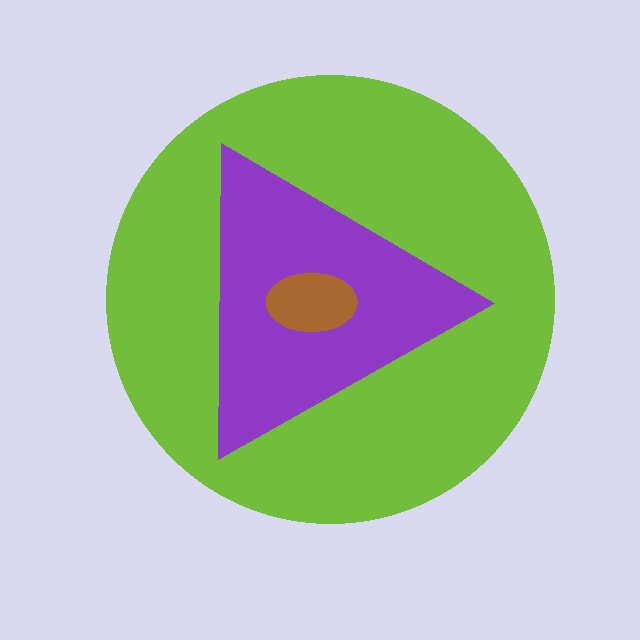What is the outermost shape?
The lime circle.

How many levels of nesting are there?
3.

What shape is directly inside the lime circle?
The purple triangle.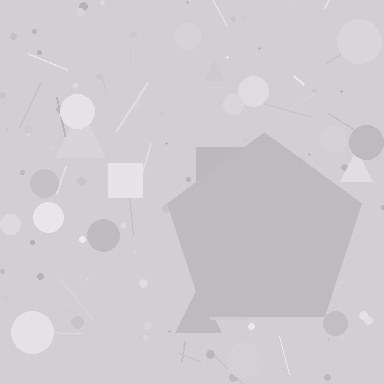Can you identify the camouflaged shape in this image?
The camouflaged shape is a pentagon.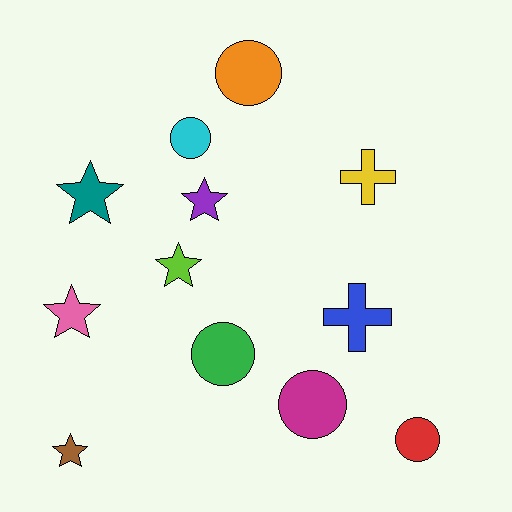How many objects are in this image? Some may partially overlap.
There are 12 objects.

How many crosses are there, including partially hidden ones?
There are 2 crosses.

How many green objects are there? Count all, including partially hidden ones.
There is 1 green object.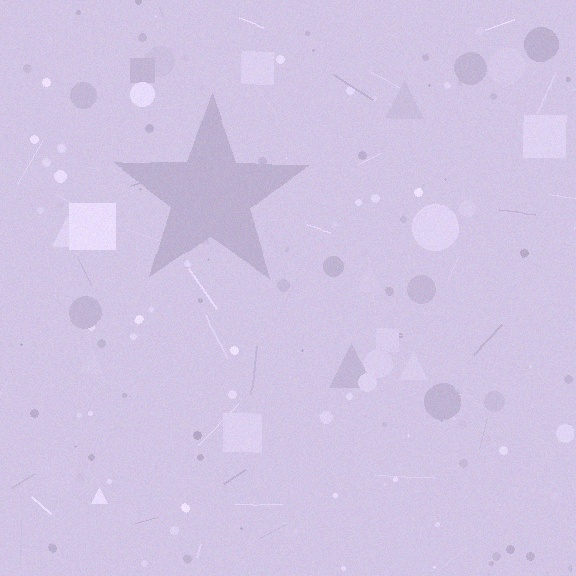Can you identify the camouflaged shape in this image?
The camouflaged shape is a star.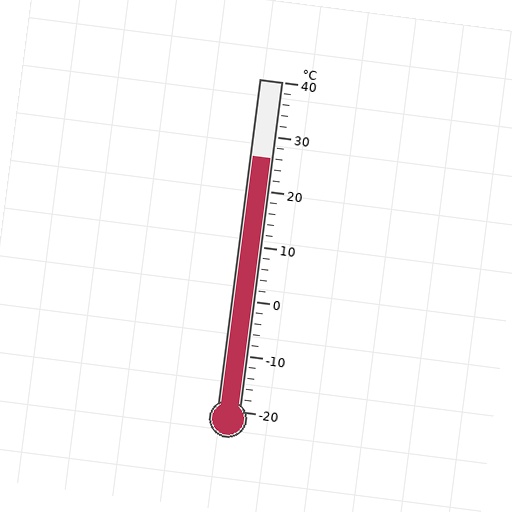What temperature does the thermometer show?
The thermometer shows approximately 26°C.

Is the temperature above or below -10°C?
The temperature is above -10°C.